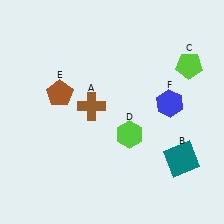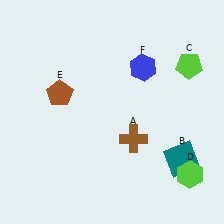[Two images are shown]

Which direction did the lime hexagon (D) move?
The lime hexagon (D) moved right.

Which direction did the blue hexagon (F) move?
The blue hexagon (F) moved up.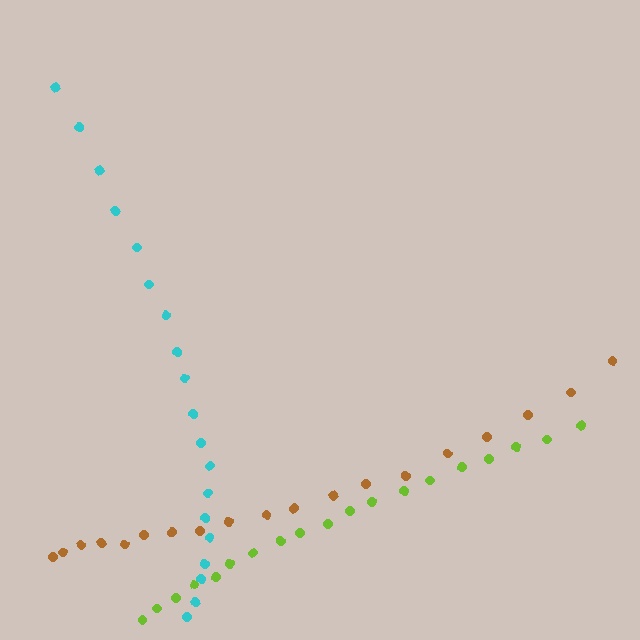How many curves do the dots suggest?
There are 3 distinct paths.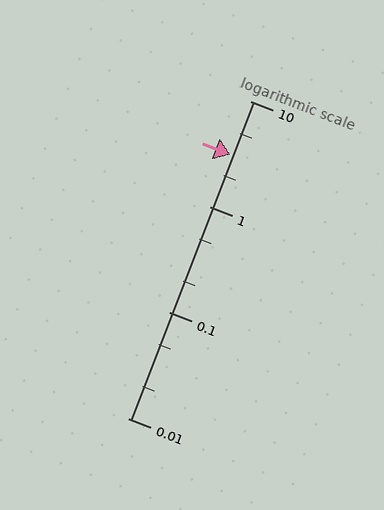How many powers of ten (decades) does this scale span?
The scale spans 3 decades, from 0.01 to 10.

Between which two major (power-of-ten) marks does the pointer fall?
The pointer is between 1 and 10.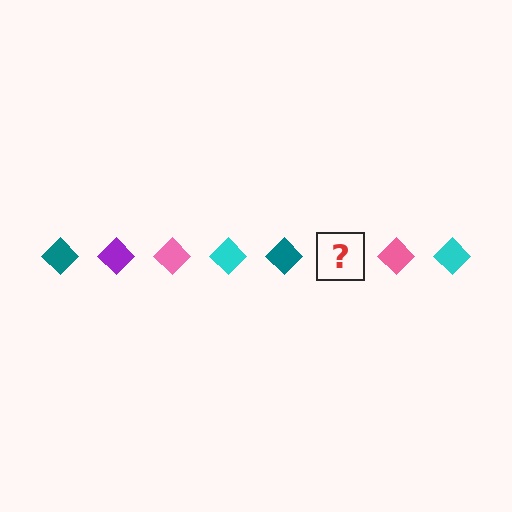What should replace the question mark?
The question mark should be replaced with a purple diamond.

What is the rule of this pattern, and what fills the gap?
The rule is that the pattern cycles through teal, purple, pink, cyan diamonds. The gap should be filled with a purple diamond.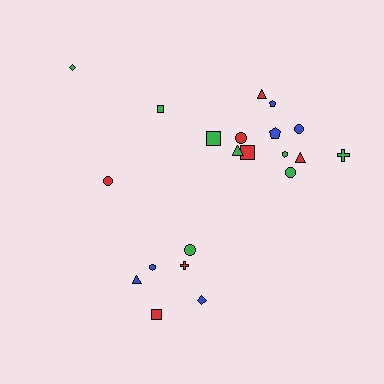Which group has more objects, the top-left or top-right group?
The top-right group.